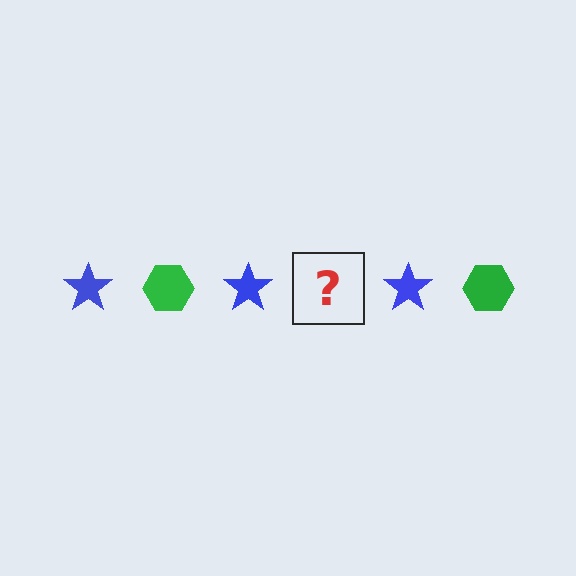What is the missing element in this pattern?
The missing element is a green hexagon.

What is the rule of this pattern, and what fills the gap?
The rule is that the pattern alternates between blue star and green hexagon. The gap should be filled with a green hexagon.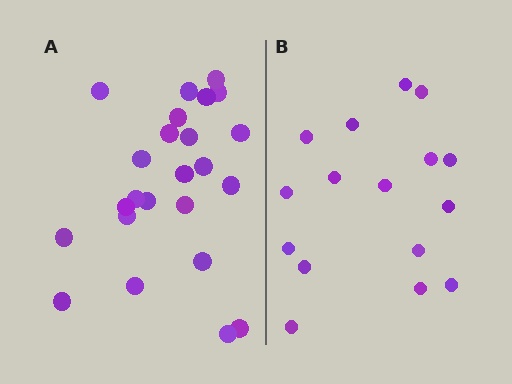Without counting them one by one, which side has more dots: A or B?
Region A (the left region) has more dots.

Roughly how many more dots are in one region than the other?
Region A has roughly 8 or so more dots than region B.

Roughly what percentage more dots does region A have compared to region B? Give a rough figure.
About 50% more.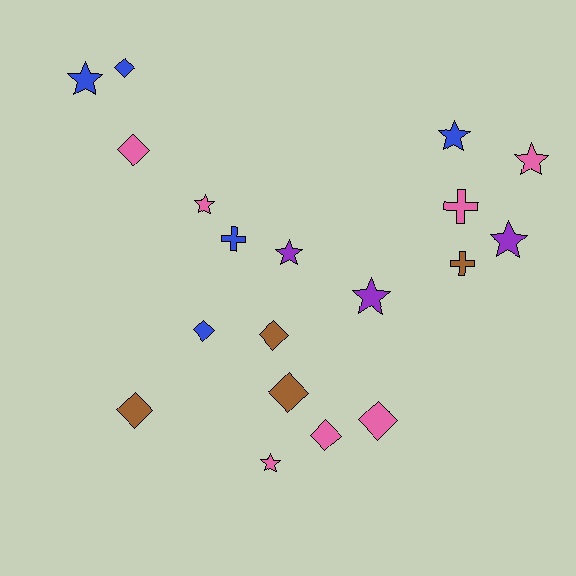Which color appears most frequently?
Pink, with 7 objects.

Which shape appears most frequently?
Diamond, with 8 objects.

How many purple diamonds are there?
There are no purple diamonds.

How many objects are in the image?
There are 19 objects.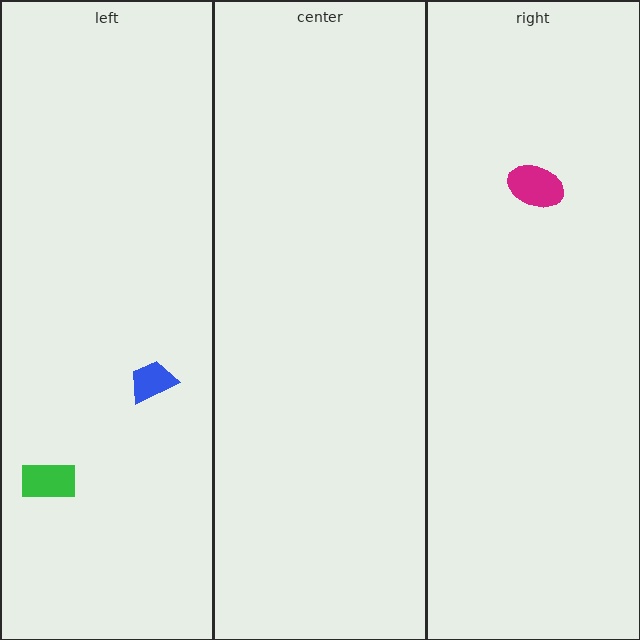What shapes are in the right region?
The magenta ellipse.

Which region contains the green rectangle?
The left region.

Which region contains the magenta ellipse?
The right region.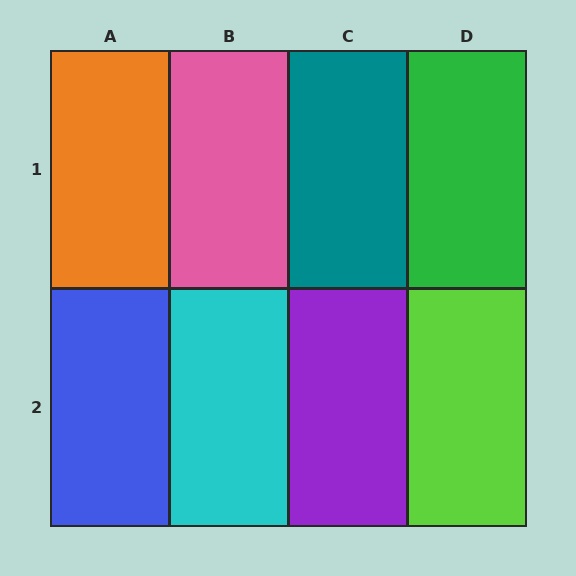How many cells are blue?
1 cell is blue.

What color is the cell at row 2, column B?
Cyan.